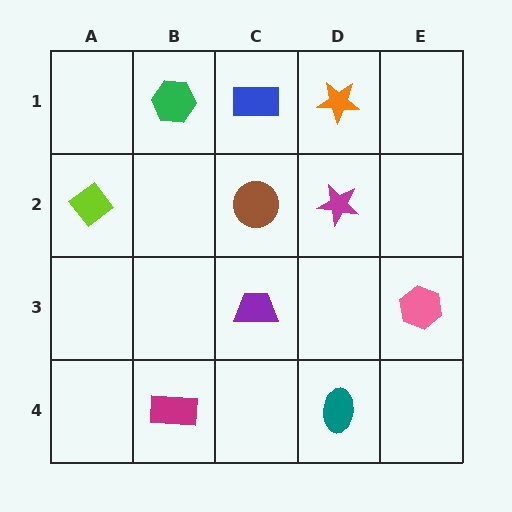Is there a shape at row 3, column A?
No, that cell is empty.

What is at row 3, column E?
A pink hexagon.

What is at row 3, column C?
A purple trapezoid.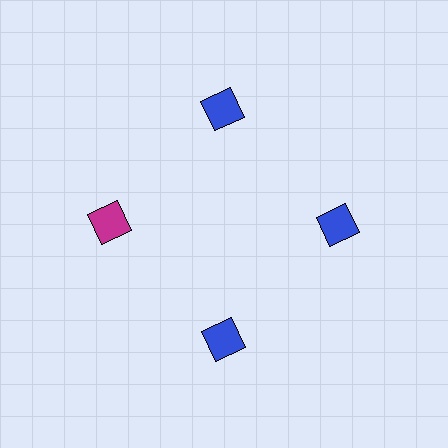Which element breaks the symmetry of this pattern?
The magenta diamond at roughly the 9 o'clock position breaks the symmetry. All other shapes are blue diamonds.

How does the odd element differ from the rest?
It has a different color: magenta instead of blue.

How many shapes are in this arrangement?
There are 4 shapes arranged in a ring pattern.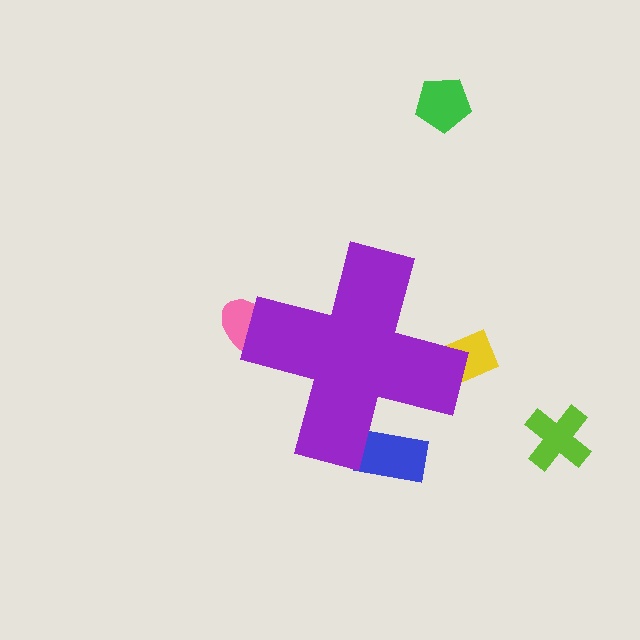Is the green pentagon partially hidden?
No, the green pentagon is fully visible.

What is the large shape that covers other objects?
A purple cross.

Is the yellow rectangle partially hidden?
Yes, the yellow rectangle is partially hidden behind the purple cross.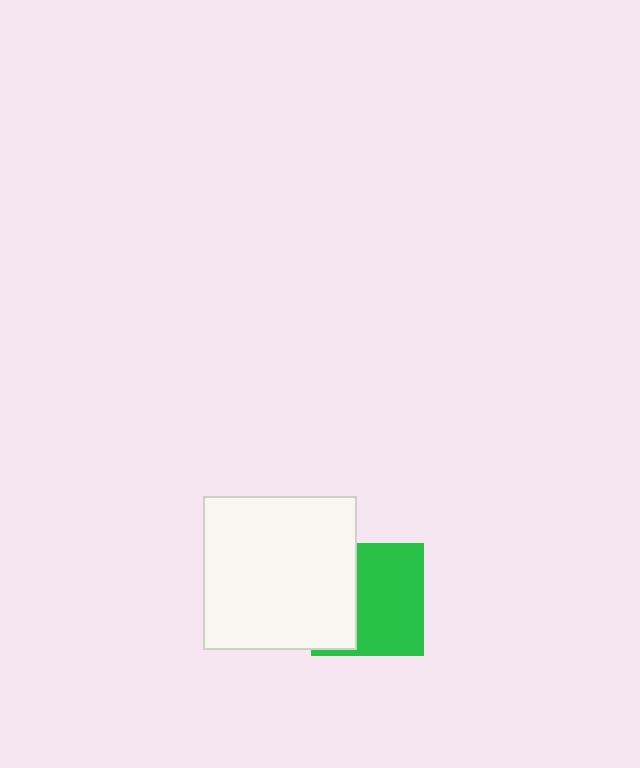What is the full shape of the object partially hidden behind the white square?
The partially hidden object is a green square.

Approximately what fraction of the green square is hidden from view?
Roughly 39% of the green square is hidden behind the white square.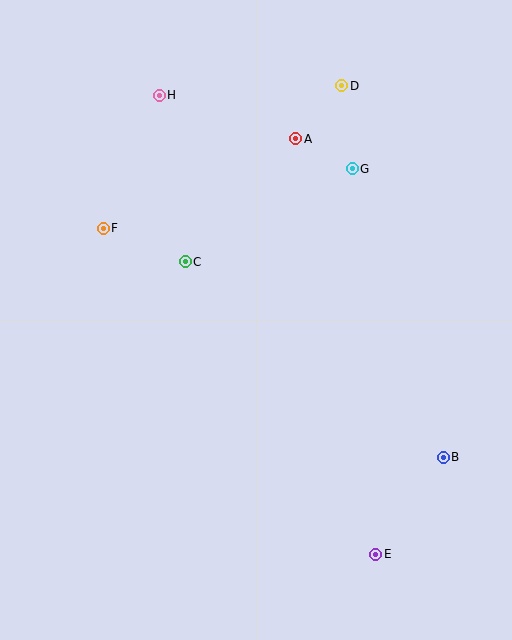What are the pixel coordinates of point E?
Point E is at (376, 554).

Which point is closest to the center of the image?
Point C at (185, 262) is closest to the center.